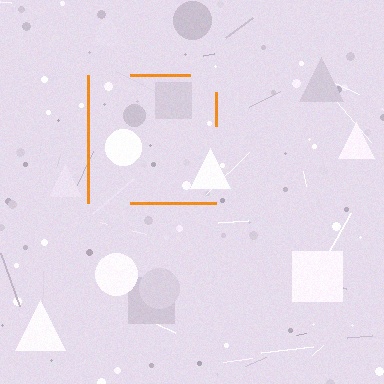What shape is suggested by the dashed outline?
The dashed outline suggests a square.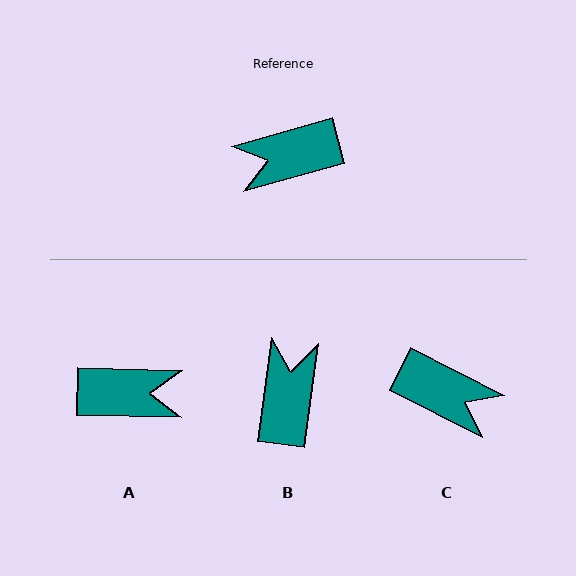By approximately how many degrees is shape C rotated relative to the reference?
Approximately 138 degrees counter-clockwise.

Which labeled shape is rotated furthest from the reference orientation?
A, about 163 degrees away.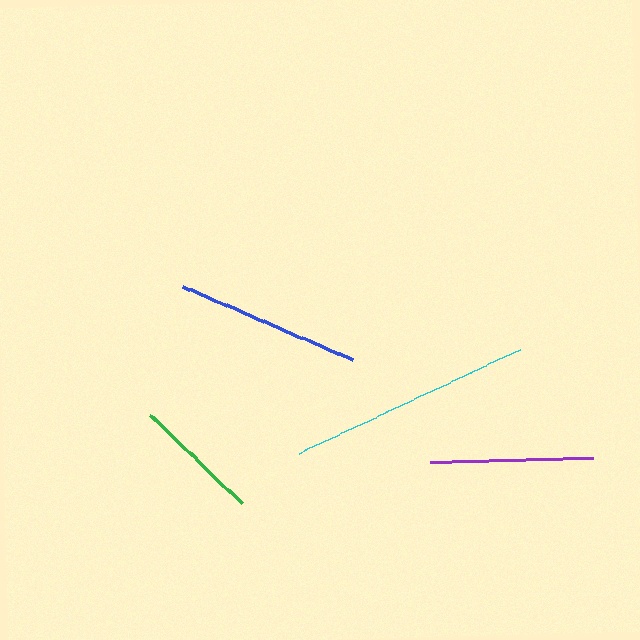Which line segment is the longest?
The cyan line is the longest at approximately 245 pixels.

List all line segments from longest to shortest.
From longest to shortest: cyan, blue, purple, green.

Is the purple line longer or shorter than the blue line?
The blue line is longer than the purple line.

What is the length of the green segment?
The green segment is approximately 128 pixels long.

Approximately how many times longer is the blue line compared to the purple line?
The blue line is approximately 1.1 times the length of the purple line.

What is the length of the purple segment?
The purple segment is approximately 163 pixels long.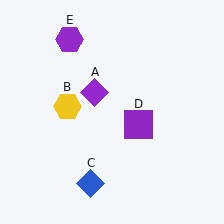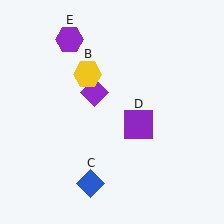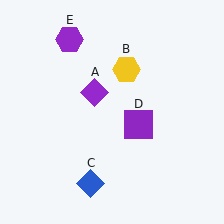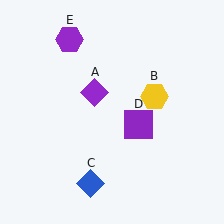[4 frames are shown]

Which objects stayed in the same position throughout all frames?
Purple diamond (object A) and blue diamond (object C) and purple square (object D) and purple hexagon (object E) remained stationary.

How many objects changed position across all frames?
1 object changed position: yellow hexagon (object B).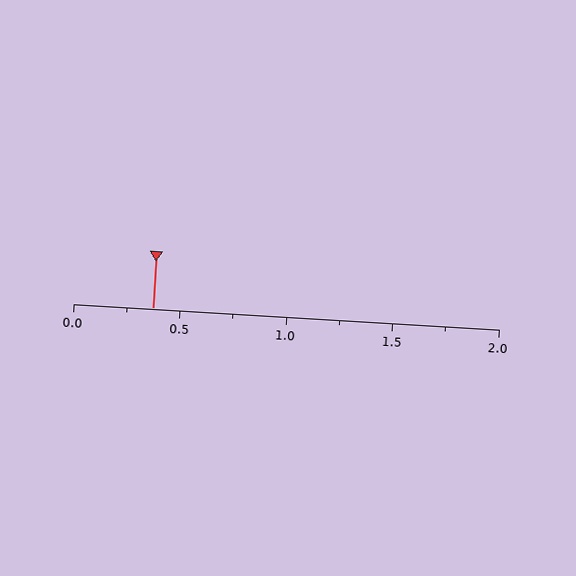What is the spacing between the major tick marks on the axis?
The major ticks are spaced 0.5 apart.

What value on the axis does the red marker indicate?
The marker indicates approximately 0.38.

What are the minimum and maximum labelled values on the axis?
The axis runs from 0.0 to 2.0.